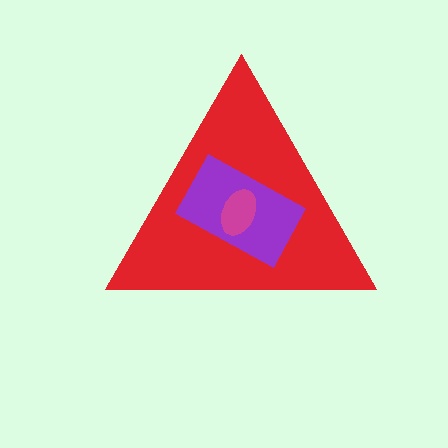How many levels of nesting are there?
3.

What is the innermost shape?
The magenta ellipse.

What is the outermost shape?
The red triangle.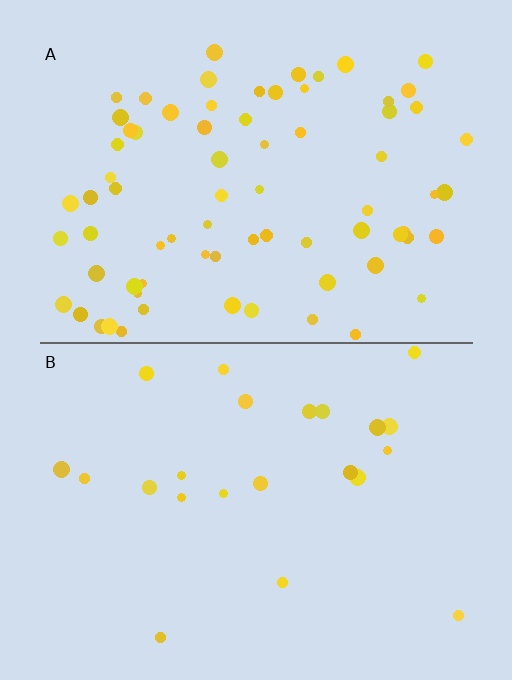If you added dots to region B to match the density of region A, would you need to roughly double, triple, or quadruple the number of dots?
Approximately triple.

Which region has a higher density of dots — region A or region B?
A (the top).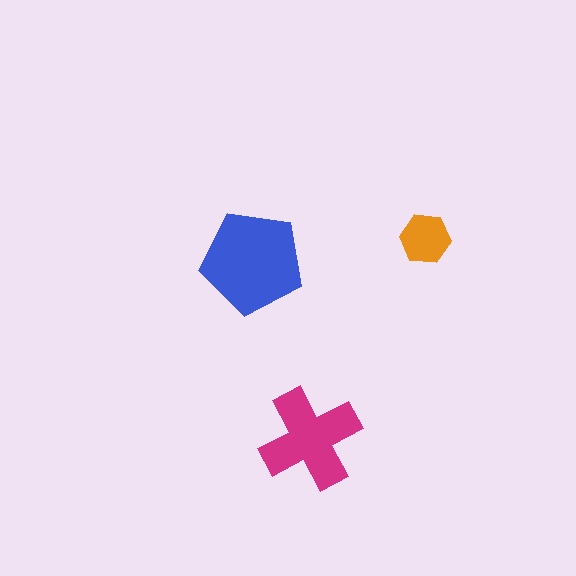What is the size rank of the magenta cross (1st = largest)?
2nd.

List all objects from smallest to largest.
The orange hexagon, the magenta cross, the blue pentagon.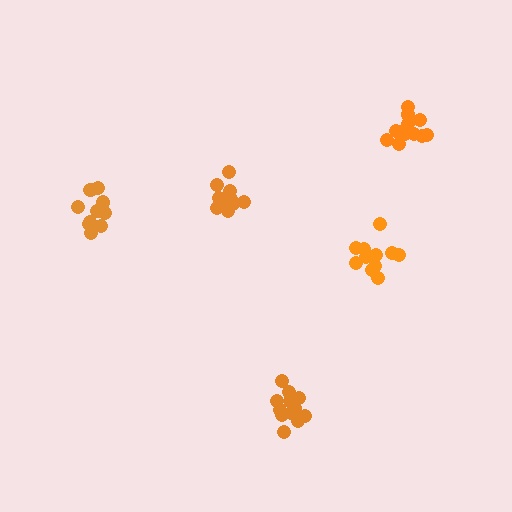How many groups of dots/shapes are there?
There are 5 groups.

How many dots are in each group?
Group 1: 11 dots, Group 2: 11 dots, Group 3: 12 dots, Group 4: 12 dots, Group 5: 13 dots (59 total).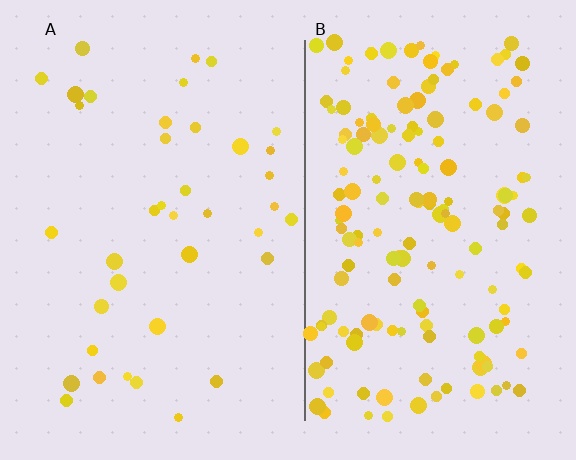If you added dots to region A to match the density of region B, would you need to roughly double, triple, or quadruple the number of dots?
Approximately quadruple.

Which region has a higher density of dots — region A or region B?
B (the right).